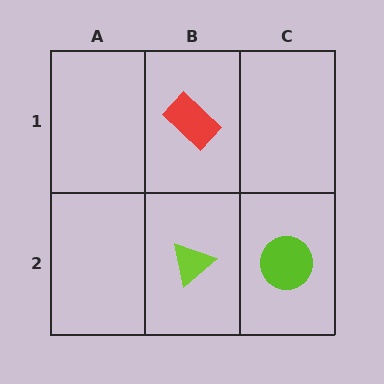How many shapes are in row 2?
2 shapes.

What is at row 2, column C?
A lime circle.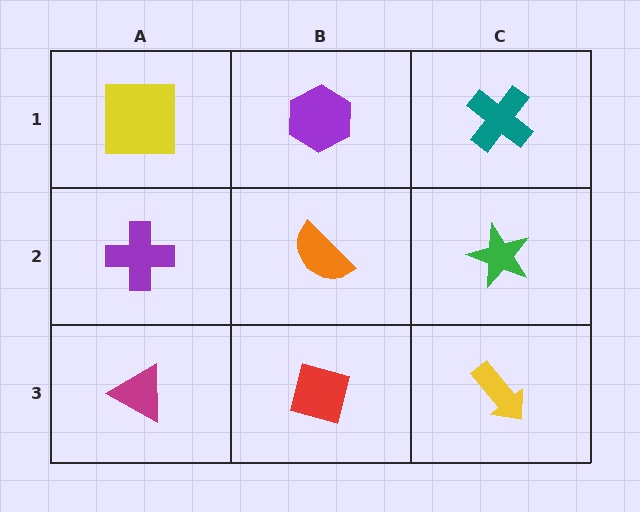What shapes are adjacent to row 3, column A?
A purple cross (row 2, column A), a red square (row 3, column B).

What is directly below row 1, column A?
A purple cross.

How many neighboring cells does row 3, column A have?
2.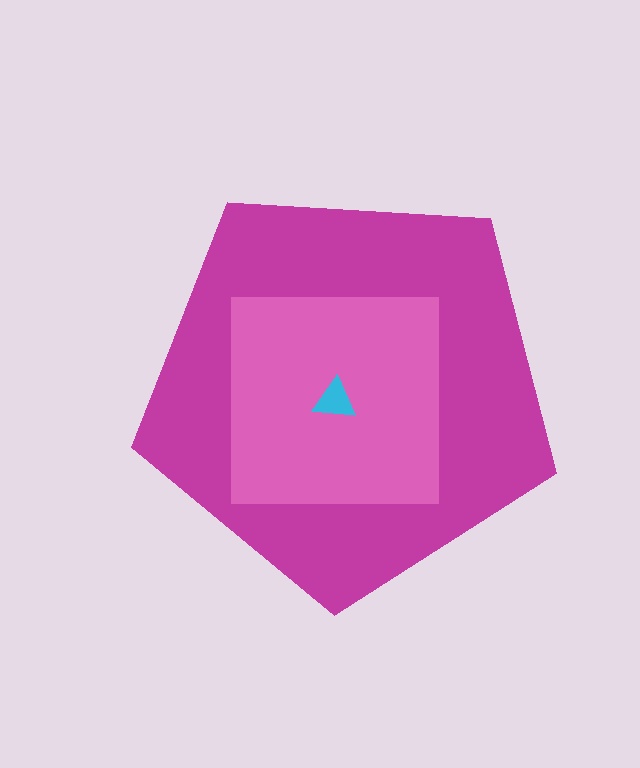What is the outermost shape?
The magenta pentagon.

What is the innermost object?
The cyan triangle.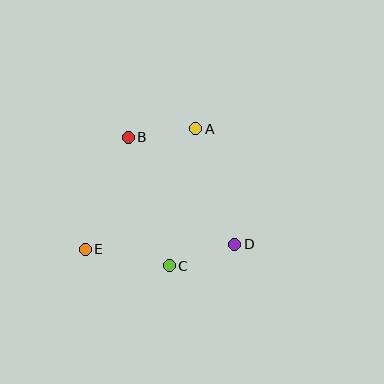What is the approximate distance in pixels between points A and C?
The distance between A and C is approximately 140 pixels.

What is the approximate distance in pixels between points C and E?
The distance between C and E is approximately 86 pixels.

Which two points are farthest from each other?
Points A and E are farthest from each other.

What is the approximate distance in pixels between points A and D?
The distance between A and D is approximately 122 pixels.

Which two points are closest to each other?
Points A and B are closest to each other.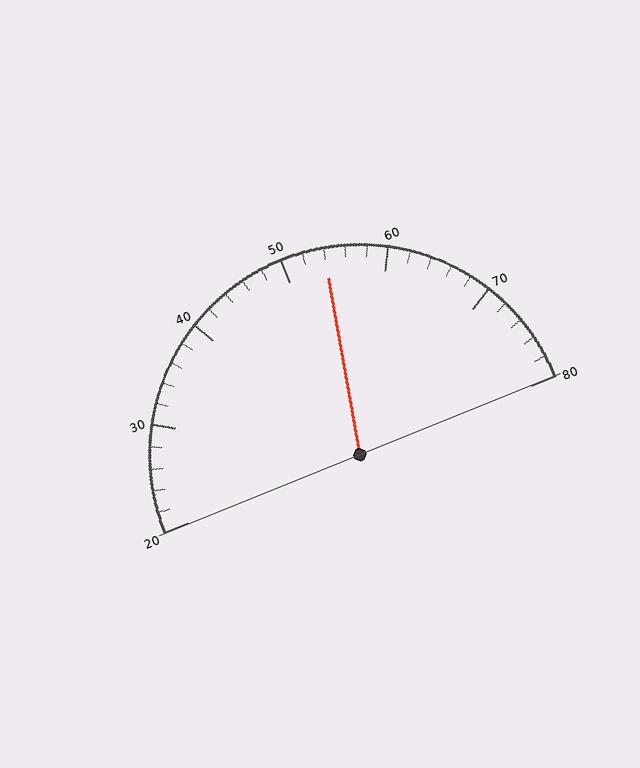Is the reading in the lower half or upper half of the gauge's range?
The reading is in the upper half of the range (20 to 80).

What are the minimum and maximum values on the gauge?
The gauge ranges from 20 to 80.